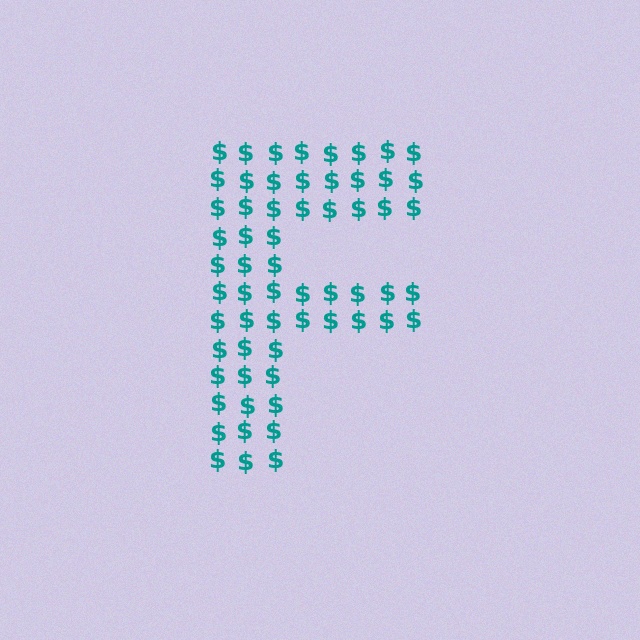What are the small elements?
The small elements are dollar signs.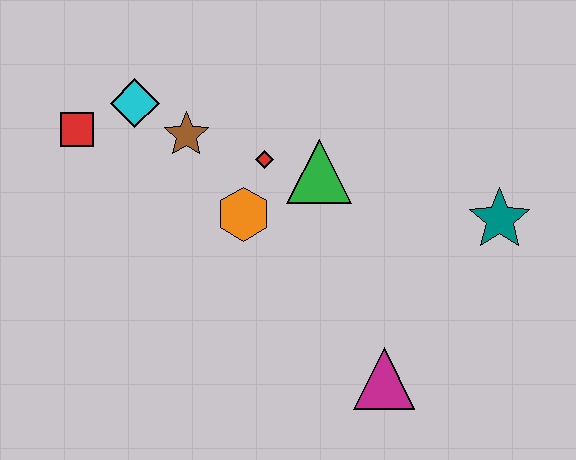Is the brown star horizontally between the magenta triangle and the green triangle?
No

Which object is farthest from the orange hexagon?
The teal star is farthest from the orange hexagon.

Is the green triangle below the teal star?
No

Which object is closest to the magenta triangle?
The teal star is closest to the magenta triangle.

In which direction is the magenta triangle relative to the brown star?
The magenta triangle is below the brown star.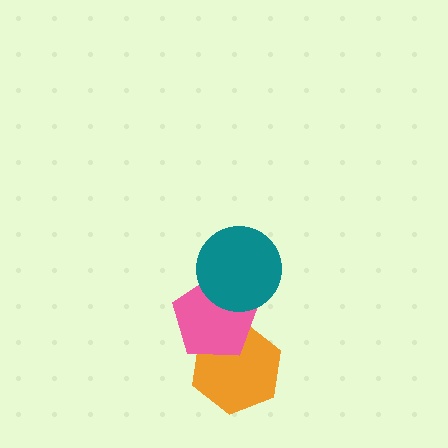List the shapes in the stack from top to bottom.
From top to bottom: the teal circle, the pink pentagon, the orange hexagon.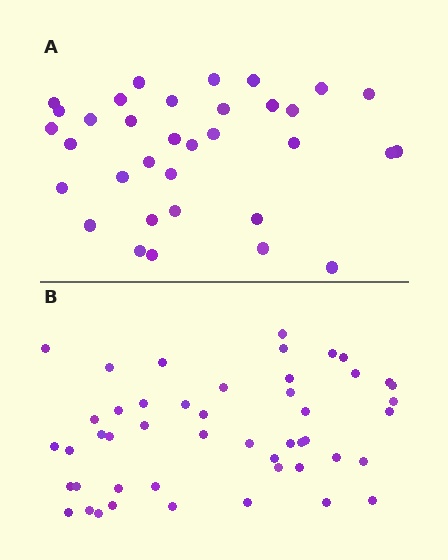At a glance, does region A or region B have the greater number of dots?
Region B (the bottom region) has more dots.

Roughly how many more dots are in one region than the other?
Region B has approximately 15 more dots than region A.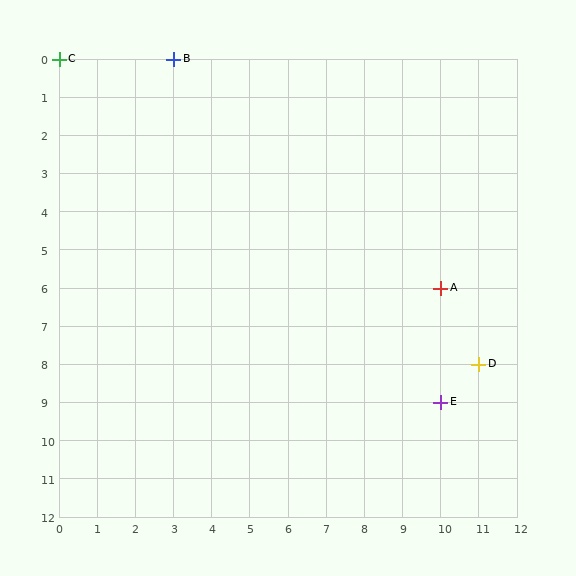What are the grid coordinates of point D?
Point D is at grid coordinates (11, 8).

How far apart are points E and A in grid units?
Points E and A are 3 rows apart.